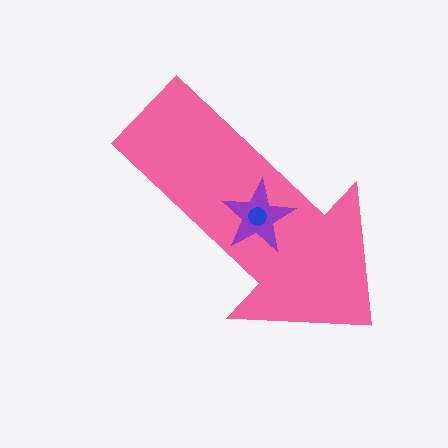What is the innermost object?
The blue circle.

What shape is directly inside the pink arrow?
The purple star.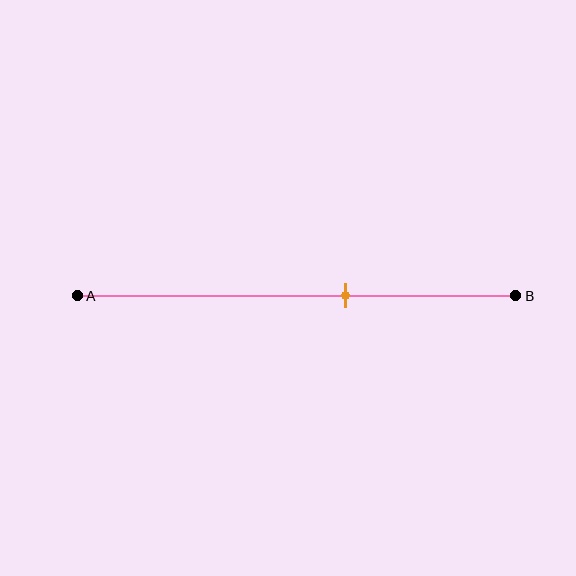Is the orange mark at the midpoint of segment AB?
No, the mark is at about 60% from A, not at the 50% midpoint.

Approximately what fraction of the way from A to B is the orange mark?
The orange mark is approximately 60% of the way from A to B.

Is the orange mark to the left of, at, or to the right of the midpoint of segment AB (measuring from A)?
The orange mark is to the right of the midpoint of segment AB.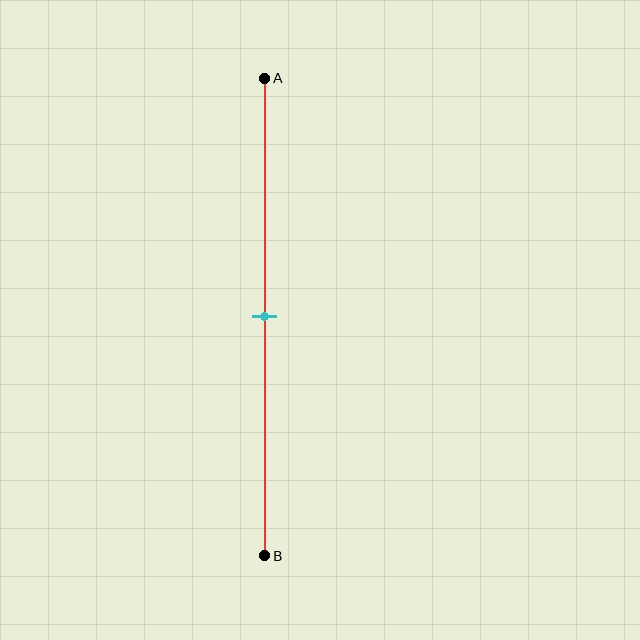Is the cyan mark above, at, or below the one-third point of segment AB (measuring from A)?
The cyan mark is below the one-third point of segment AB.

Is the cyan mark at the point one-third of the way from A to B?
No, the mark is at about 50% from A, not at the 33% one-third point.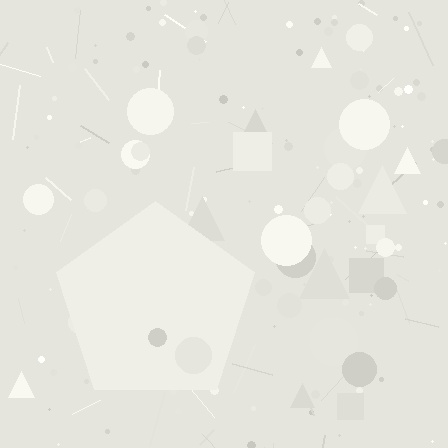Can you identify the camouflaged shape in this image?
The camouflaged shape is a pentagon.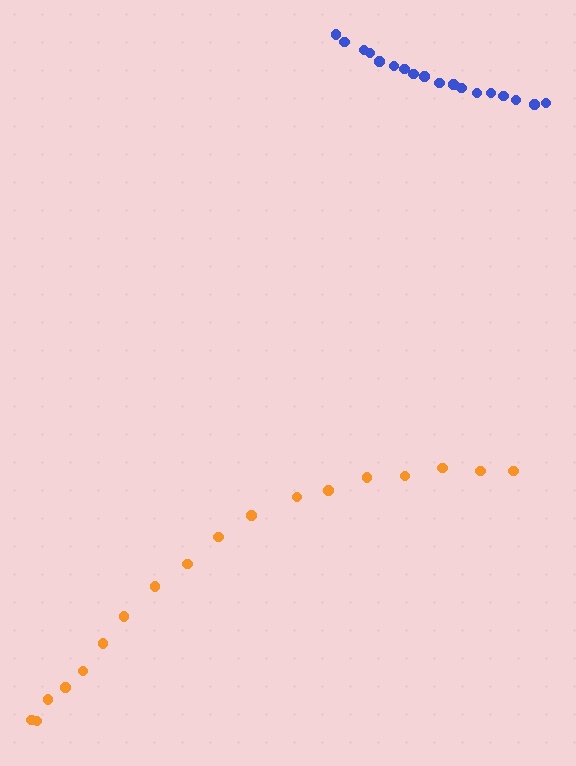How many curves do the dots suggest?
There are 2 distinct paths.